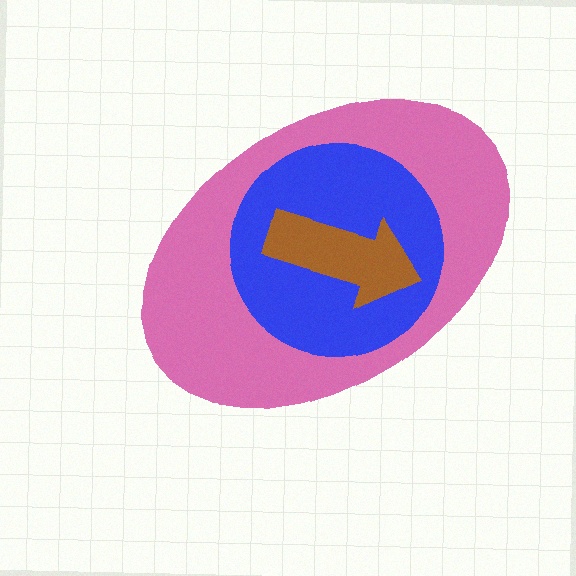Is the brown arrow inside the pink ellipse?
Yes.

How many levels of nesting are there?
3.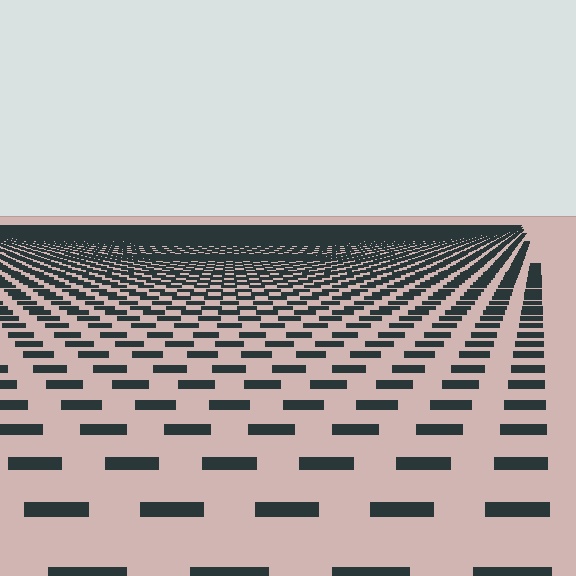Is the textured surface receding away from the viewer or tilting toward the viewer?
The surface is receding away from the viewer. Texture elements get smaller and denser toward the top.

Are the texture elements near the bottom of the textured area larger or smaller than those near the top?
Larger. Near the bottom, elements are closer to the viewer and appear at a bigger on-screen size.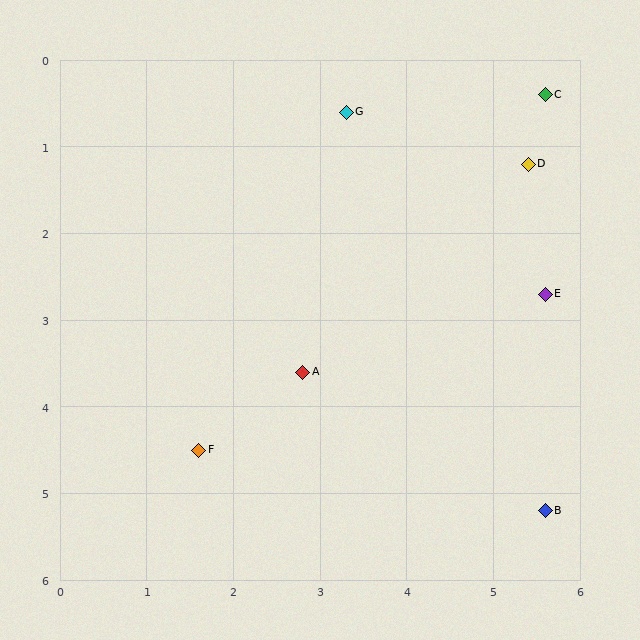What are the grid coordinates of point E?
Point E is at approximately (5.6, 2.7).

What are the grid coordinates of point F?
Point F is at approximately (1.6, 4.5).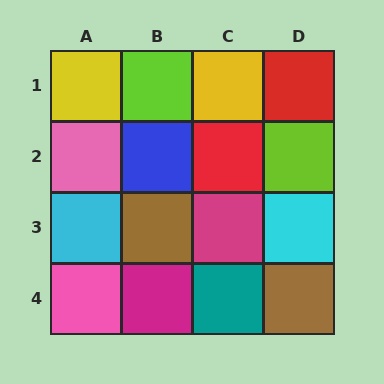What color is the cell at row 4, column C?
Teal.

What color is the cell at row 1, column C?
Yellow.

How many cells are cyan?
2 cells are cyan.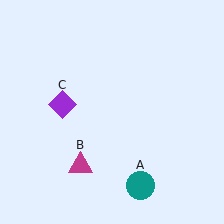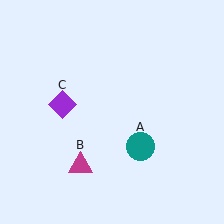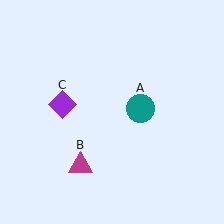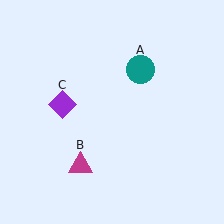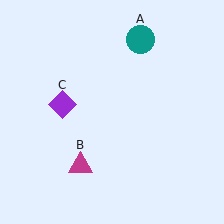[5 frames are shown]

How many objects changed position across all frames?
1 object changed position: teal circle (object A).